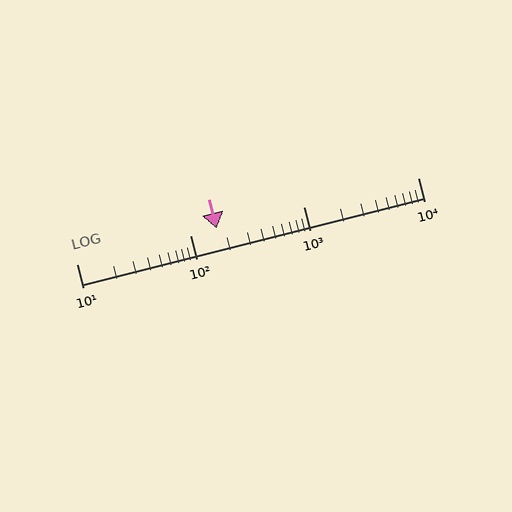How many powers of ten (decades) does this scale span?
The scale spans 3 decades, from 10 to 10000.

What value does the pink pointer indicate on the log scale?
The pointer indicates approximately 170.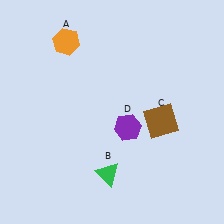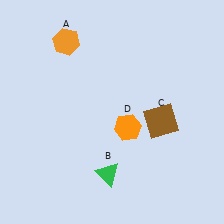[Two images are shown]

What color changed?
The hexagon (D) changed from purple in Image 1 to orange in Image 2.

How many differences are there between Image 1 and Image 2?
There is 1 difference between the two images.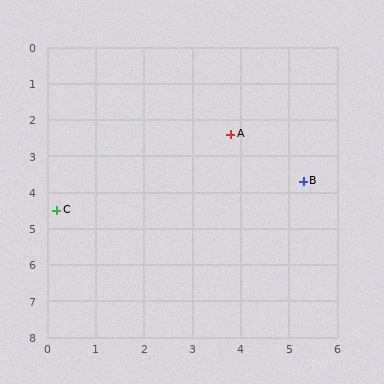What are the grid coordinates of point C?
Point C is at approximately (0.2, 4.5).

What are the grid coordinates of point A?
Point A is at approximately (3.8, 2.4).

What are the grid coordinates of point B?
Point B is at approximately (5.3, 3.7).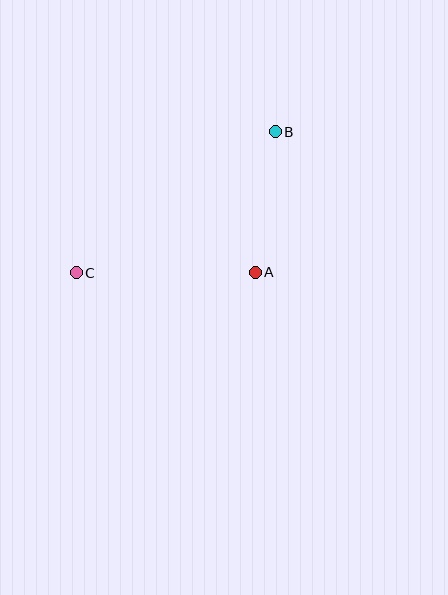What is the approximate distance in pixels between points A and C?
The distance between A and C is approximately 179 pixels.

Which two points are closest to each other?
Points A and B are closest to each other.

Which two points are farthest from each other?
Points B and C are farthest from each other.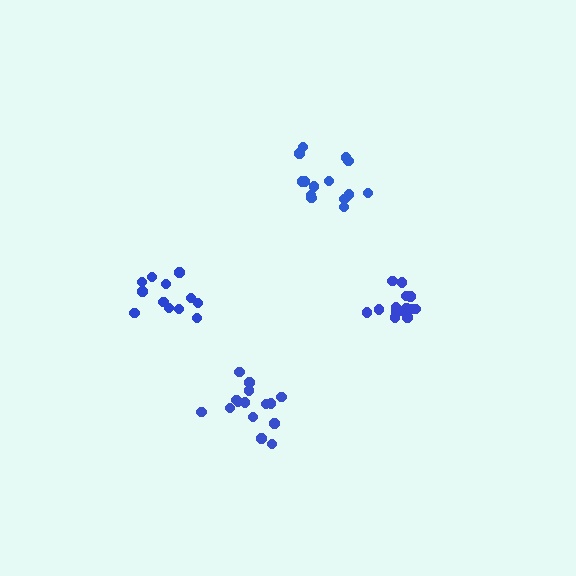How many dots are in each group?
Group 1: 12 dots, Group 2: 14 dots, Group 3: 14 dots, Group 4: 15 dots (55 total).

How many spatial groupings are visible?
There are 4 spatial groupings.